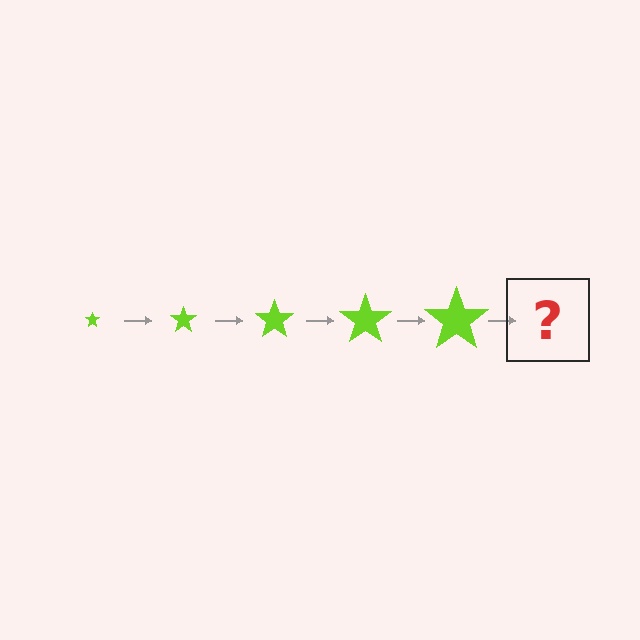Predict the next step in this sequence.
The next step is a lime star, larger than the previous one.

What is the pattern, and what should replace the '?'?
The pattern is that the star gets progressively larger each step. The '?' should be a lime star, larger than the previous one.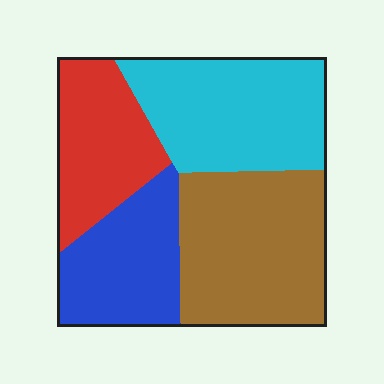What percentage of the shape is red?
Red covers roughly 20% of the shape.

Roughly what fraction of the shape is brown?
Brown takes up between a sixth and a third of the shape.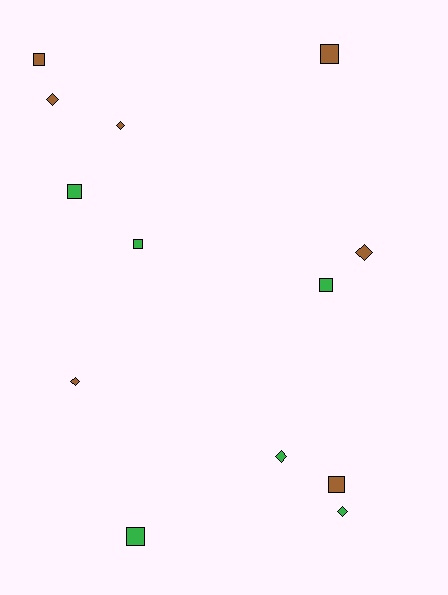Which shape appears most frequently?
Square, with 7 objects.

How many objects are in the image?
There are 13 objects.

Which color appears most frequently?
Brown, with 7 objects.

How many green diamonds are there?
There are 2 green diamonds.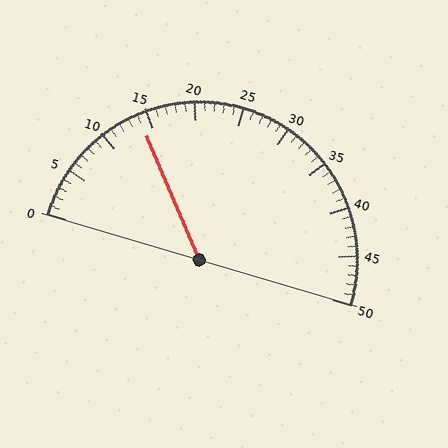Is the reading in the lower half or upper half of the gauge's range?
The reading is in the lower half of the range (0 to 50).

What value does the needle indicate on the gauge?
The needle indicates approximately 14.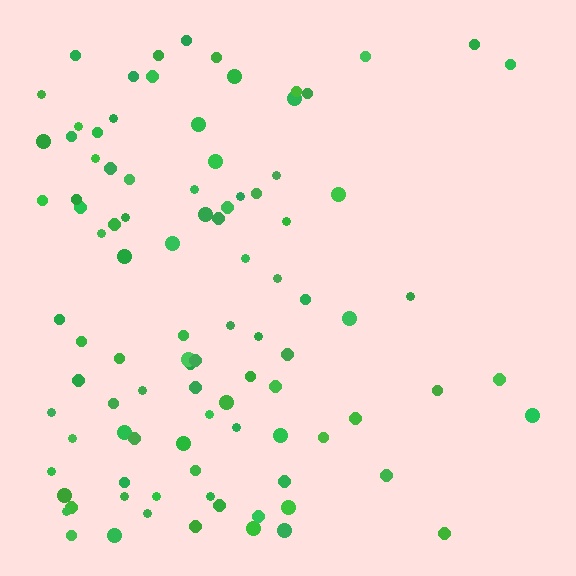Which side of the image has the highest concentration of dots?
The left.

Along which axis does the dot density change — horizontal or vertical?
Horizontal.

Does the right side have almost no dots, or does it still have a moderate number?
Still a moderate number, just noticeably fewer than the left.